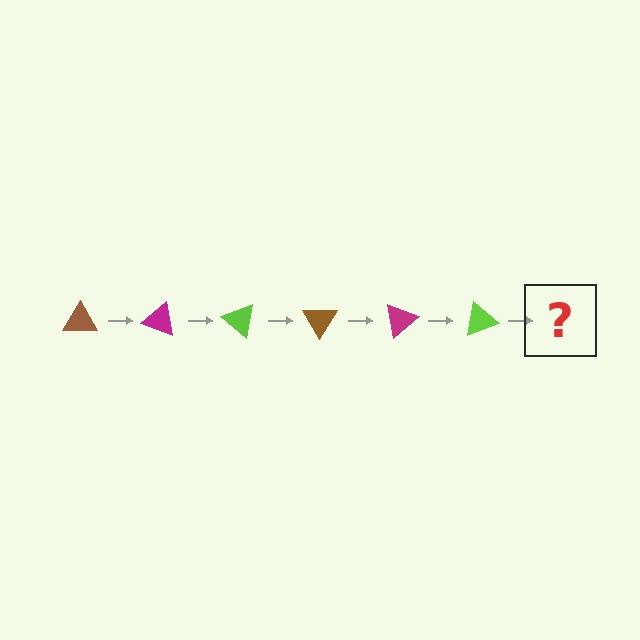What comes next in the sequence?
The next element should be a brown triangle, rotated 120 degrees from the start.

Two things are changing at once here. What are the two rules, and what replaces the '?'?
The two rules are that it rotates 20 degrees each step and the color cycles through brown, magenta, and lime. The '?' should be a brown triangle, rotated 120 degrees from the start.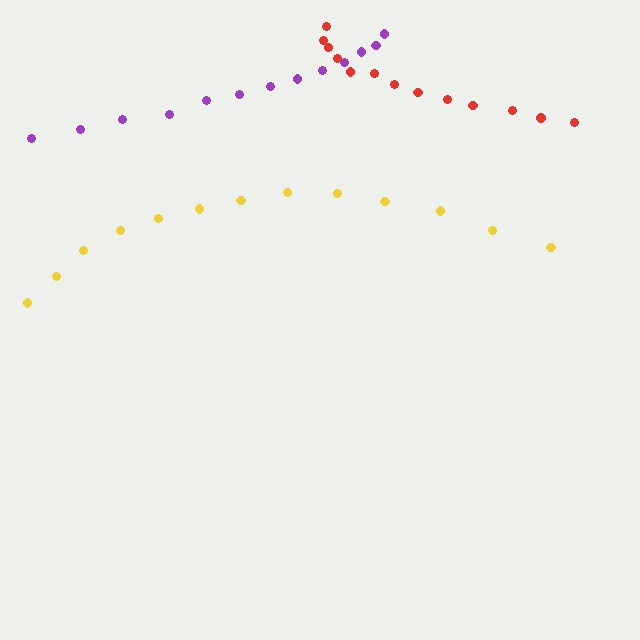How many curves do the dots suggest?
There are 3 distinct paths.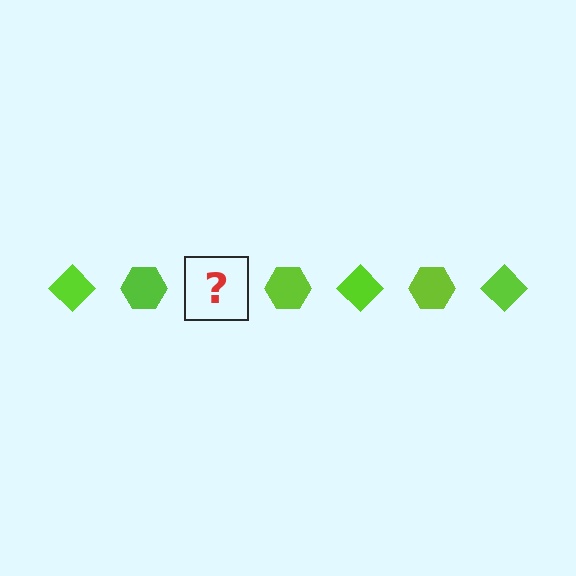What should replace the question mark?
The question mark should be replaced with a lime diamond.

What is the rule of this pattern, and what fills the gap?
The rule is that the pattern cycles through diamond, hexagon shapes in lime. The gap should be filled with a lime diamond.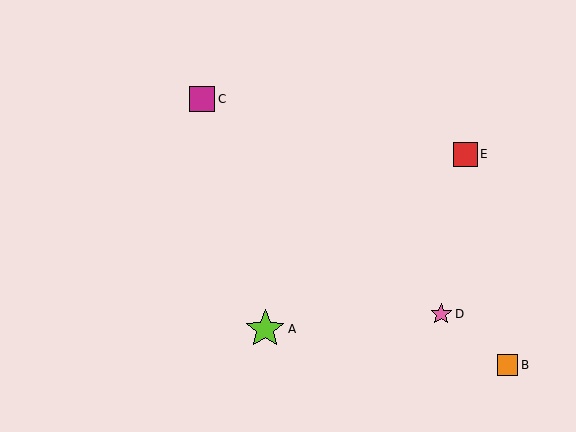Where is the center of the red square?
The center of the red square is at (465, 154).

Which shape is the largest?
The lime star (labeled A) is the largest.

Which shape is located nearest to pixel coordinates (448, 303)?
The pink star (labeled D) at (441, 314) is nearest to that location.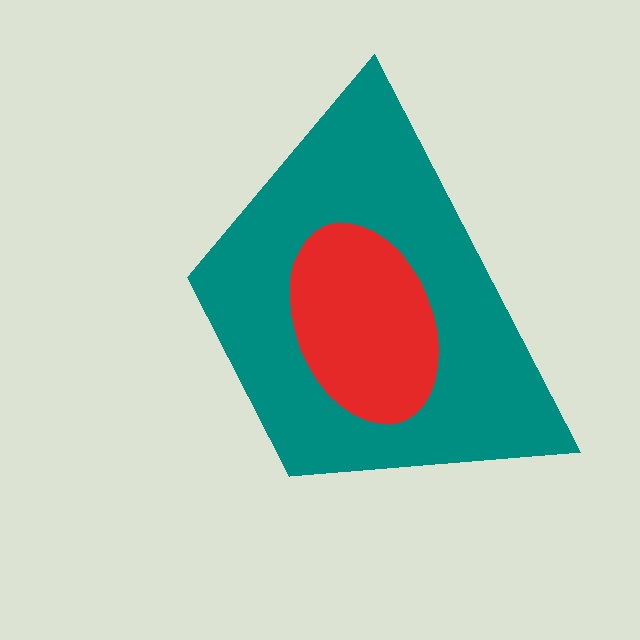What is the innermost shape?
The red ellipse.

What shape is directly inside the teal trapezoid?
The red ellipse.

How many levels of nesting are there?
2.